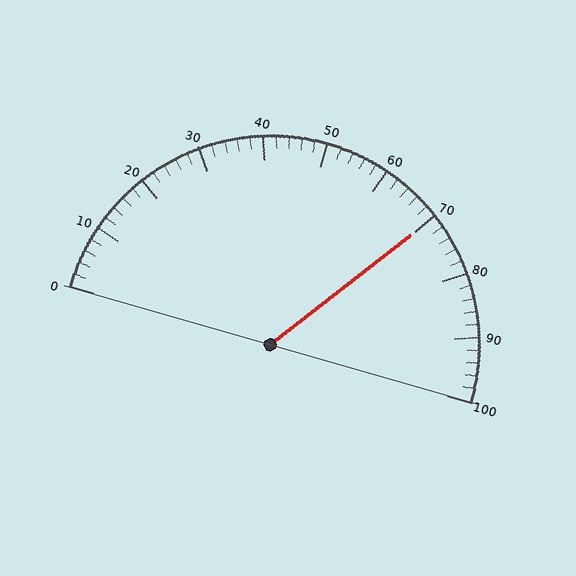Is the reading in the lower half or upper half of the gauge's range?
The reading is in the upper half of the range (0 to 100).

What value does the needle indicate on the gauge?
The needle indicates approximately 70.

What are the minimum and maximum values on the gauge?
The gauge ranges from 0 to 100.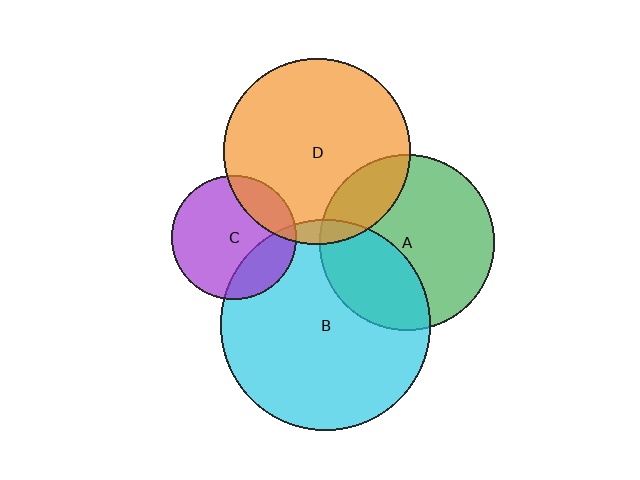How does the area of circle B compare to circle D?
Approximately 1.3 times.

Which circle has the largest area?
Circle B (cyan).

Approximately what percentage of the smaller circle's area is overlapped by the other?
Approximately 20%.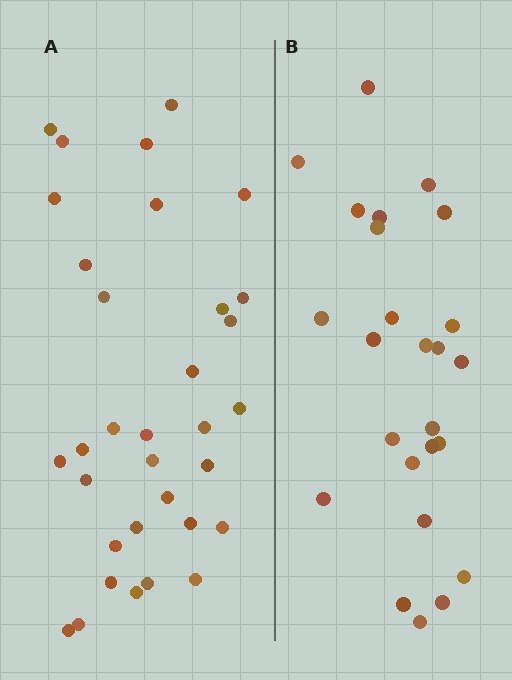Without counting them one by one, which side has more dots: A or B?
Region A (the left region) has more dots.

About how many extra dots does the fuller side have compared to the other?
Region A has roughly 8 or so more dots than region B.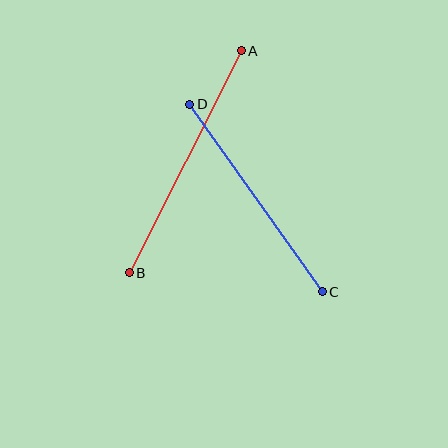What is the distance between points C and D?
The distance is approximately 230 pixels.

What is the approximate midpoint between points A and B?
The midpoint is at approximately (185, 162) pixels.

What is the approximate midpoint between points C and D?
The midpoint is at approximately (256, 198) pixels.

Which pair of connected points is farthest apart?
Points A and B are farthest apart.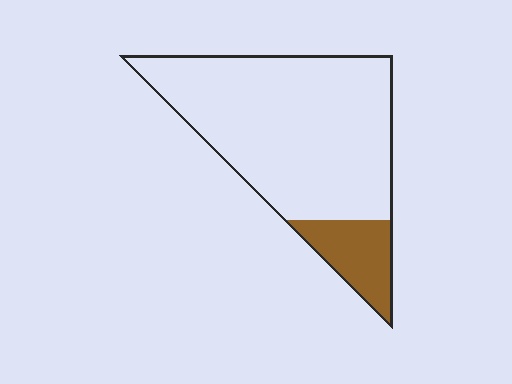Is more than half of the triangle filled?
No.